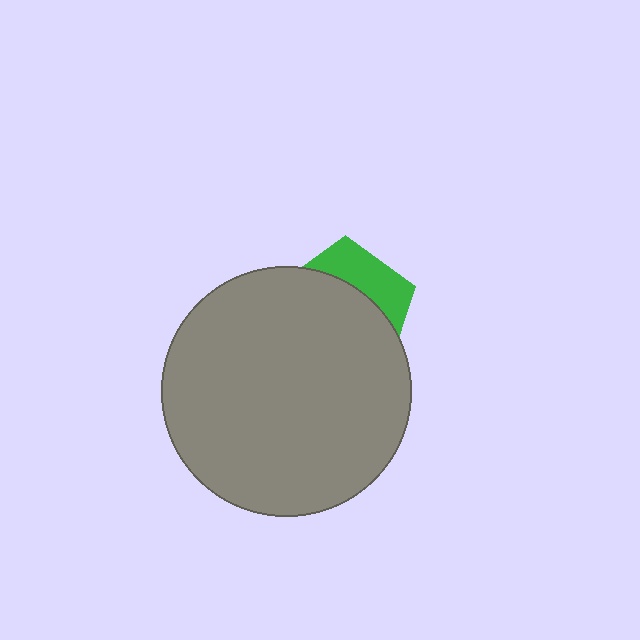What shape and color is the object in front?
The object in front is a gray circle.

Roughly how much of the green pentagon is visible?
A small part of it is visible (roughly 31%).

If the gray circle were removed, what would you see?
You would see the complete green pentagon.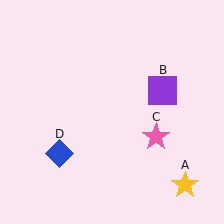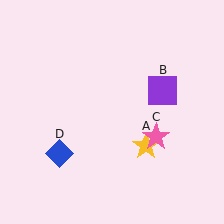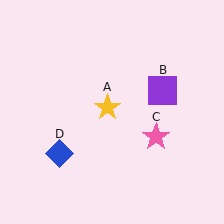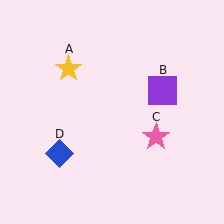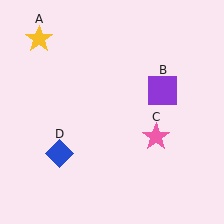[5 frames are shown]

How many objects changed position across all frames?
1 object changed position: yellow star (object A).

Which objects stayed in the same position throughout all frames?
Purple square (object B) and pink star (object C) and blue diamond (object D) remained stationary.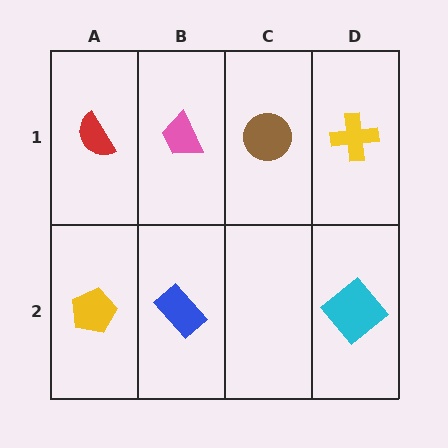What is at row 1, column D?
A yellow cross.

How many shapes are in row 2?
3 shapes.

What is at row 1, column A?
A red semicircle.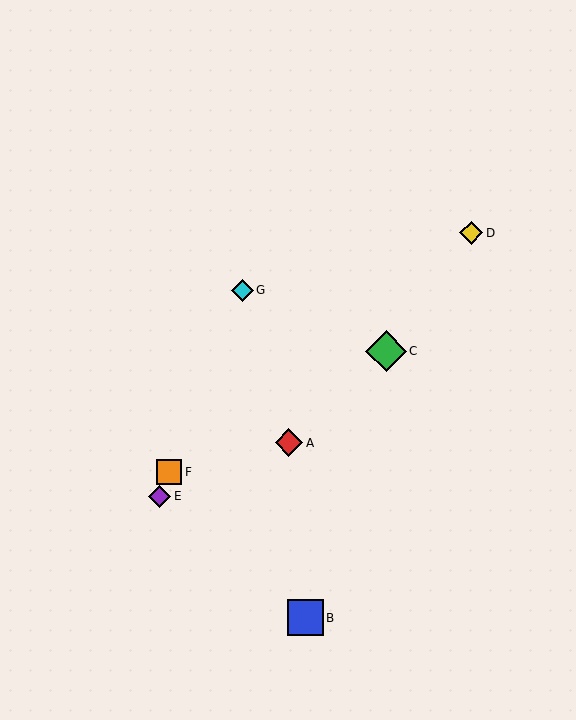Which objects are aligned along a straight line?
Objects E, F, G are aligned along a straight line.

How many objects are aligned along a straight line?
3 objects (E, F, G) are aligned along a straight line.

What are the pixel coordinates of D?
Object D is at (471, 233).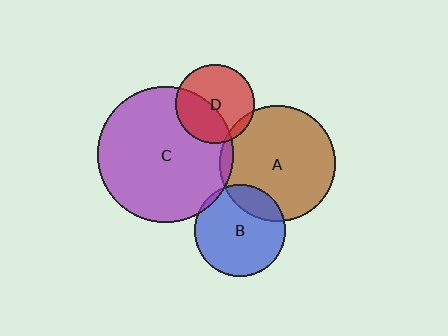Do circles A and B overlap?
Yes.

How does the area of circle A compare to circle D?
Approximately 2.1 times.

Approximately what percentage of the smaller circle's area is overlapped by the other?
Approximately 20%.